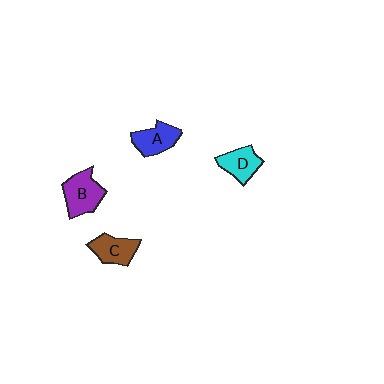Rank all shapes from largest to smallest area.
From largest to smallest: B (purple), A (blue), C (brown), D (cyan).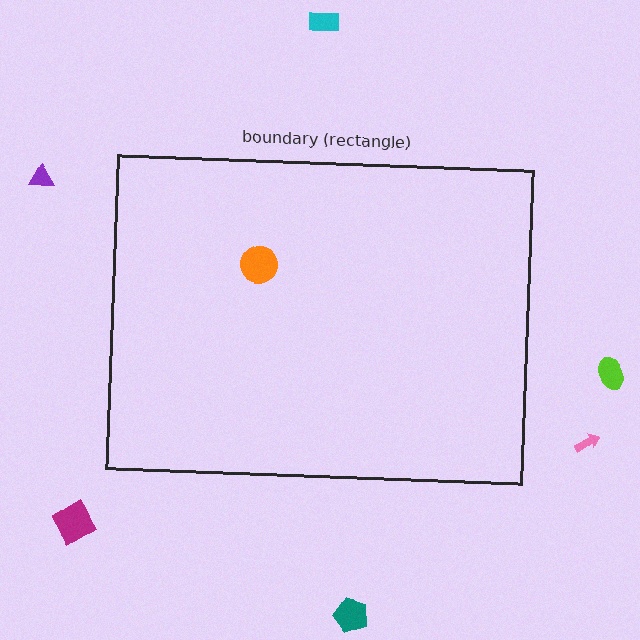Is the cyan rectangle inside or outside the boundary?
Outside.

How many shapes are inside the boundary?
1 inside, 6 outside.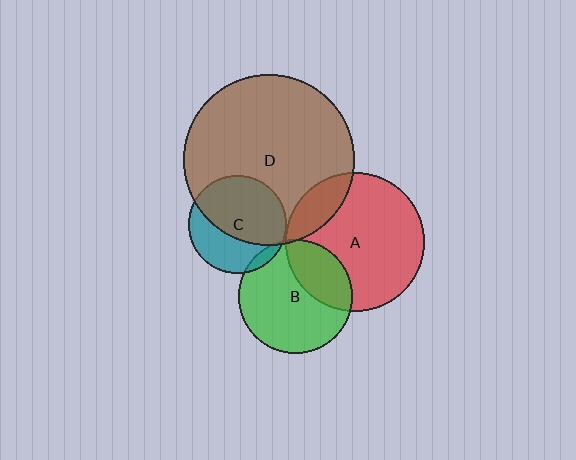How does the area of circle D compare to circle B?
Approximately 2.3 times.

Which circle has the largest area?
Circle D (brown).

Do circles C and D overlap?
Yes.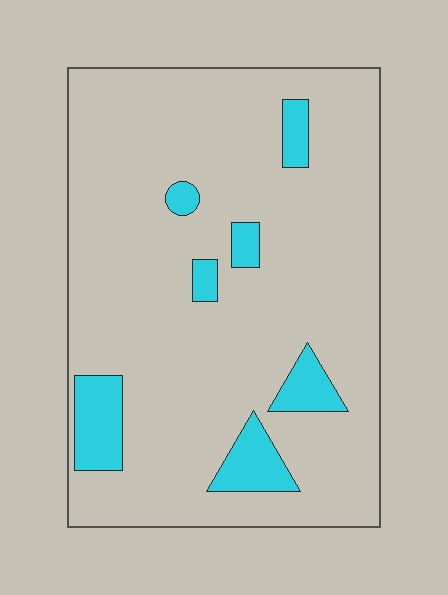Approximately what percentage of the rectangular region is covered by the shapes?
Approximately 10%.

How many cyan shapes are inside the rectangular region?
7.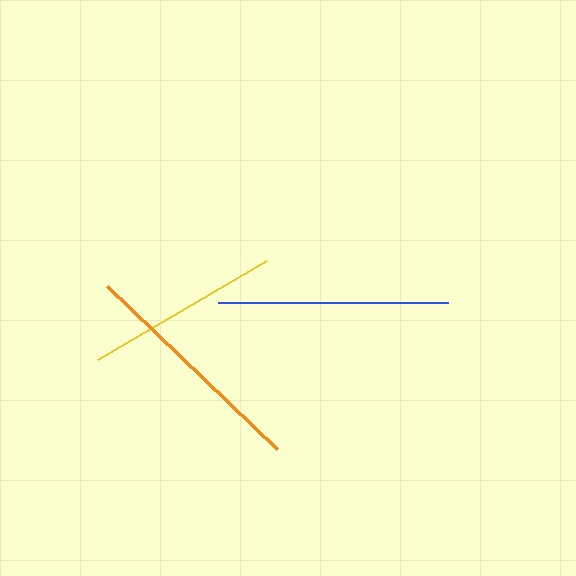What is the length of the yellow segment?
The yellow segment is approximately 195 pixels long.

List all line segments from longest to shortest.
From longest to shortest: orange, blue, yellow.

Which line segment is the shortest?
The yellow line is the shortest at approximately 195 pixels.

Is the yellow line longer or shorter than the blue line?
The blue line is longer than the yellow line.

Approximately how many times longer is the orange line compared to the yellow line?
The orange line is approximately 1.2 times the length of the yellow line.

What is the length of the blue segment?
The blue segment is approximately 230 pixels long.